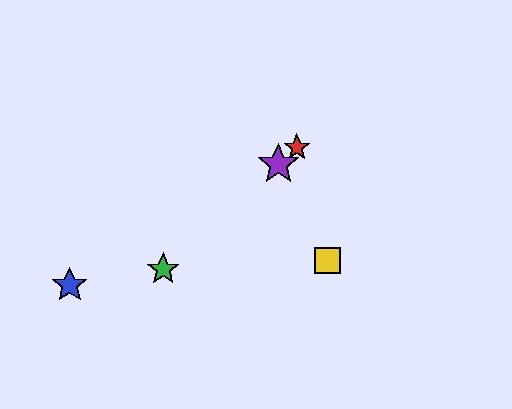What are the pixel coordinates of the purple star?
The purple star is at (278, 164).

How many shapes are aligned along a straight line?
3 shapes (the red star, the green star, the purple star) are aligned along a straight line.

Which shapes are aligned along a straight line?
The red star, the green star, the purple star are aligned along a straight line.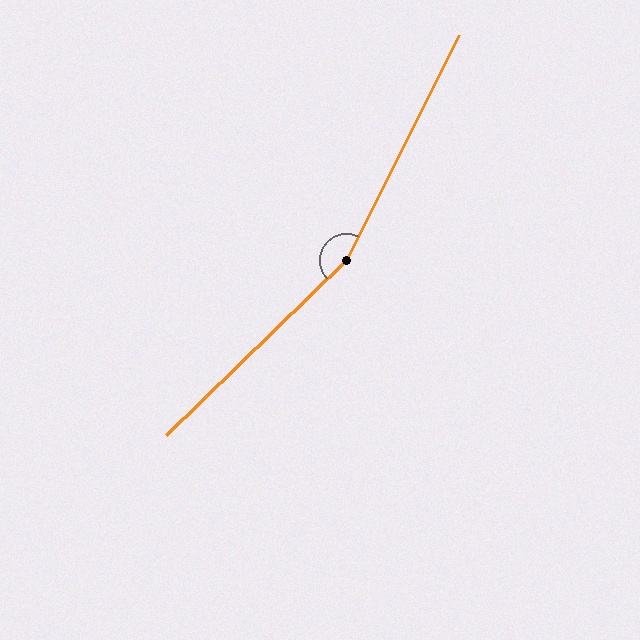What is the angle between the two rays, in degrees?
Approximately 161 degrees.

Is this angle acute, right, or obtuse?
It is obtuse.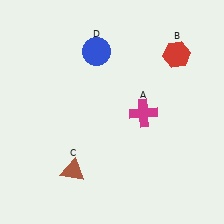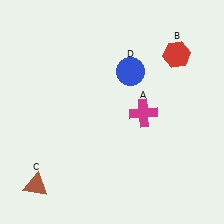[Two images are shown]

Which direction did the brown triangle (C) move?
The brown triangle (C) moved left.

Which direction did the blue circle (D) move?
The blue circle (D) moved right.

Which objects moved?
The objects that moved are: the brown triangle (C), the blue circle (D).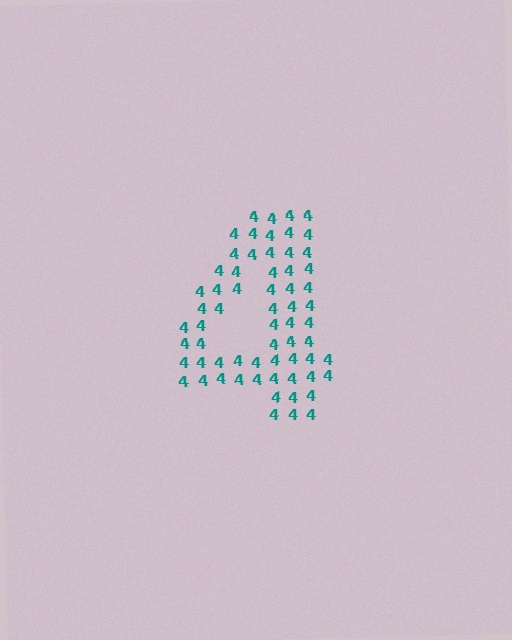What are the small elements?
The small elements are digit 4's.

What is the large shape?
The large shape is the digit 4.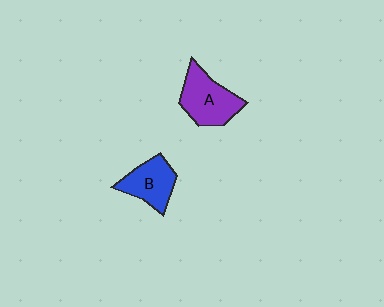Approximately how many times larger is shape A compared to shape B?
Approximately 1.2 times.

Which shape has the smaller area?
Shape B (blue).